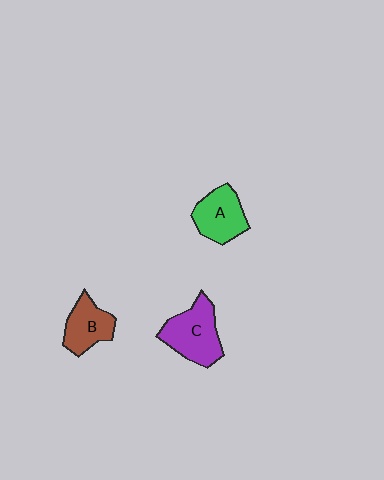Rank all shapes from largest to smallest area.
From largest to smallest: C (purple), A (green), B (brown).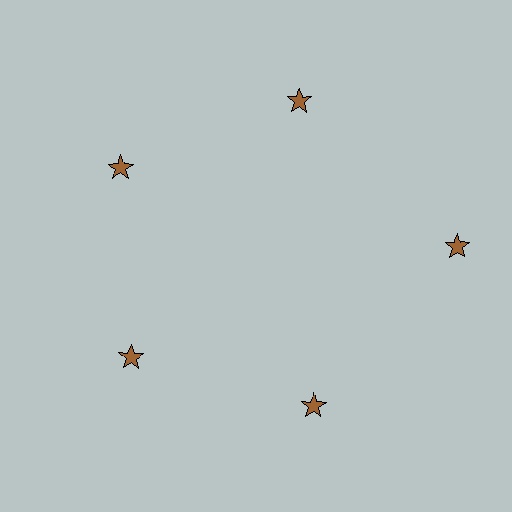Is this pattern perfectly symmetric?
No. The 5 brown stars are arranged in a ring, but one element near the 3 o'clock position is pushed outward from the center, breaking the 5-fold rotational symmetry.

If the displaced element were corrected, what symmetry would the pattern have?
It would have 5-fold rotational symmetry — the pattern would map onto itself every 72 degrees.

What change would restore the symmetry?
The symmetry would be restored by moving it inward, back onto the ring so that all 5 stars sit at equal angles and equal distance from the center.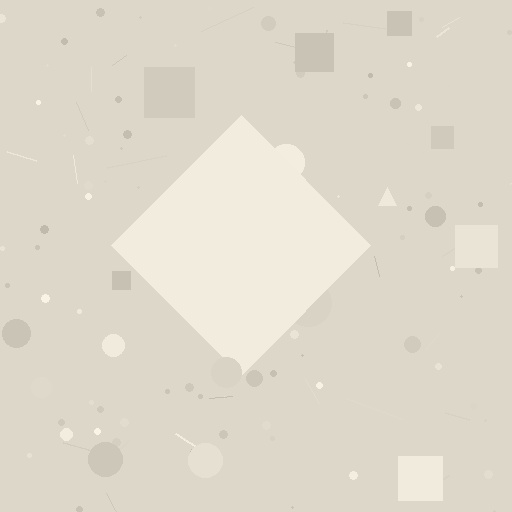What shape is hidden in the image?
A diamond is hidden in the image.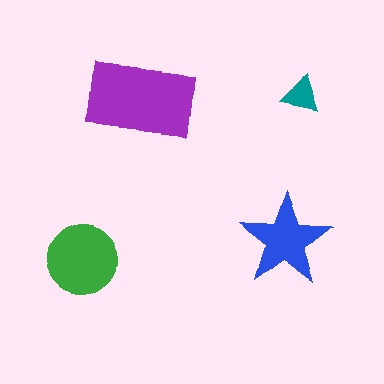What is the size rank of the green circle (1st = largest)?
2nd.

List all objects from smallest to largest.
The teal triangle, the blue star, the green circle, the purple rectangle.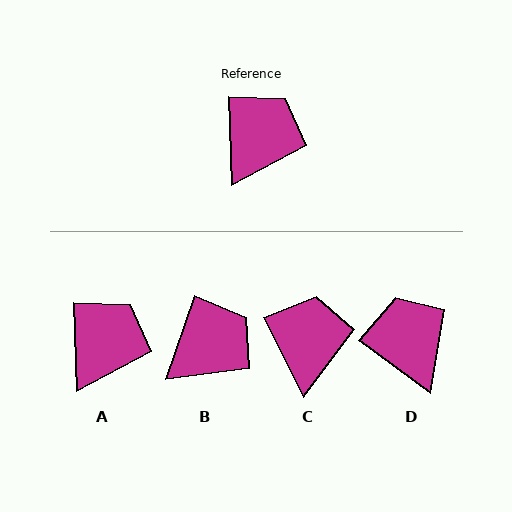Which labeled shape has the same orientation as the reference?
A.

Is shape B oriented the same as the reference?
No, it is off by about 21 degrees.